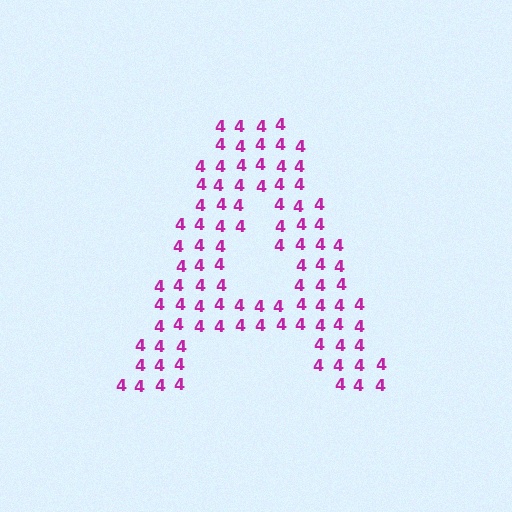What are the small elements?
The small elements are digit 4's.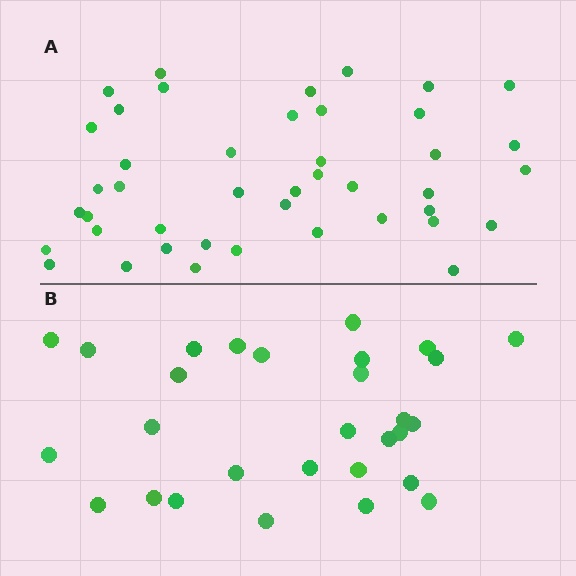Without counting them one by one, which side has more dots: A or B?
Region A (the top region) has more dots.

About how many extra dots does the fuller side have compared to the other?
Region A has approximately 15 more dots than region B.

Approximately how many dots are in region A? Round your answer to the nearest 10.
About 40 dots. (The exact count is 43, which rounds to 40.)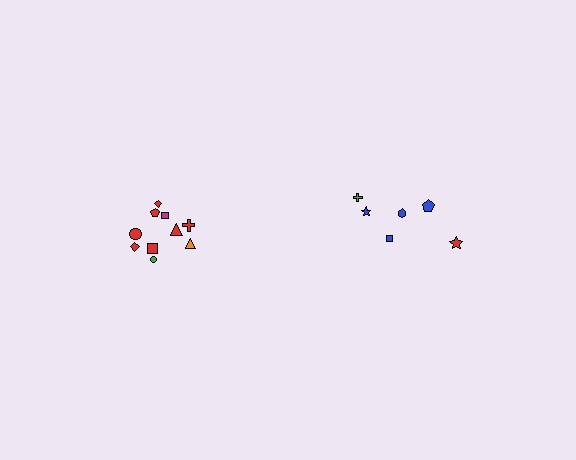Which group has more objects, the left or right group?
The left group.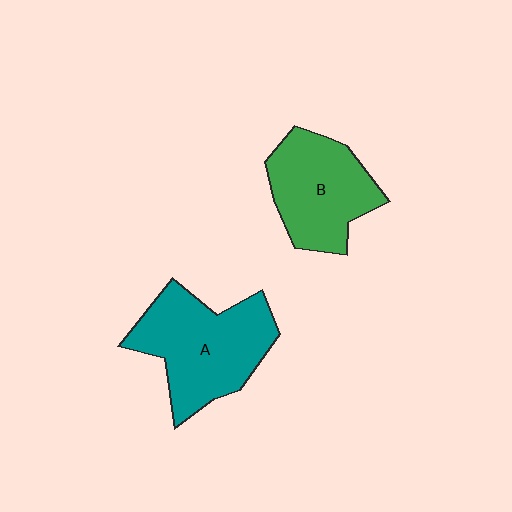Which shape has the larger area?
Shape A (teal).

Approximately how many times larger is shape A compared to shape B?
Approximately 1.2 times.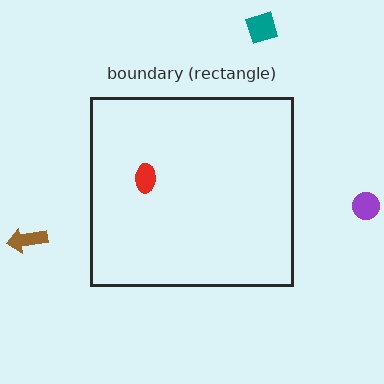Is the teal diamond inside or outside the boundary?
Outside.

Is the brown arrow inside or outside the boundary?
Outside.